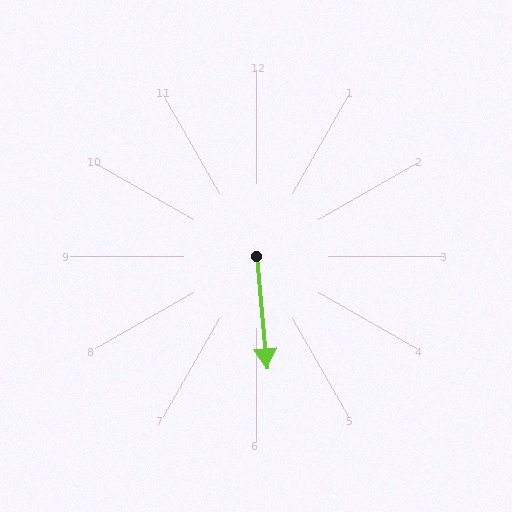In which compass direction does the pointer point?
South.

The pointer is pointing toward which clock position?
Roughly 6 o'clock.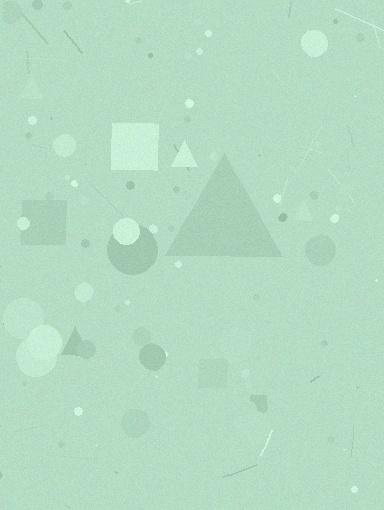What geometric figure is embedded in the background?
A triangle is embedded in the background.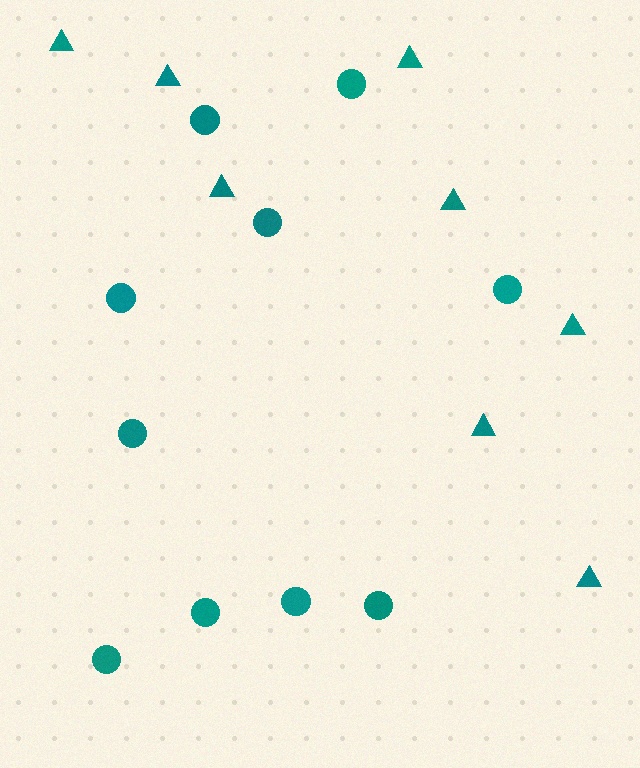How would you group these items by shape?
There are 2 groups: one group of circles (10) and one group of triangles (8).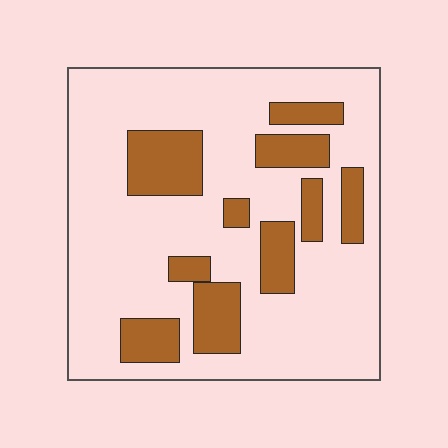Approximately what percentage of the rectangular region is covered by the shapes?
Approximately 25%.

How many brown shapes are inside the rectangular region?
10.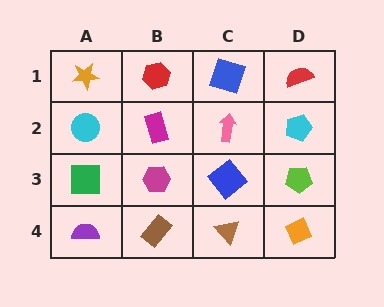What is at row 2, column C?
A pink arrow.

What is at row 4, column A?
A purple semicircle.